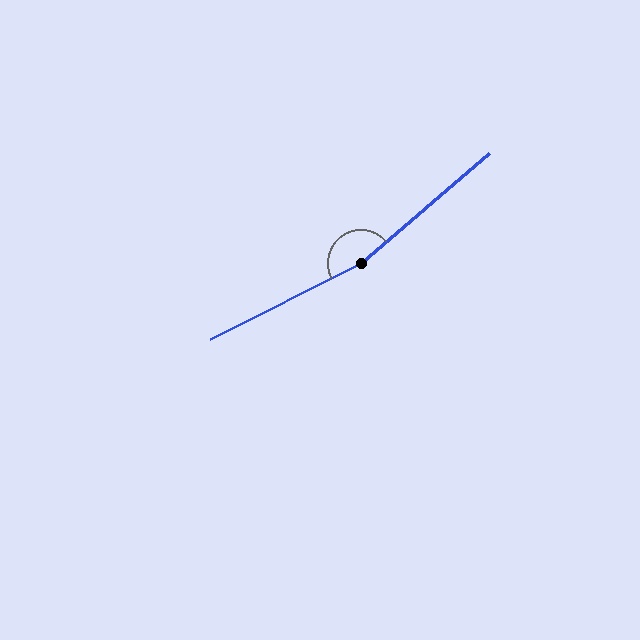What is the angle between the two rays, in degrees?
Approximately 166 degrees.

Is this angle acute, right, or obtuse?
It is obtuse.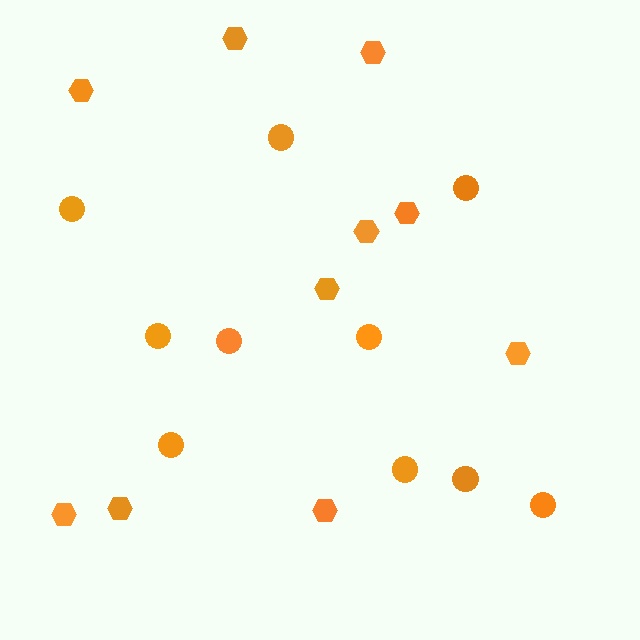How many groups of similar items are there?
There are 2 groups: one group of circles (10) and one group of hexagons (10).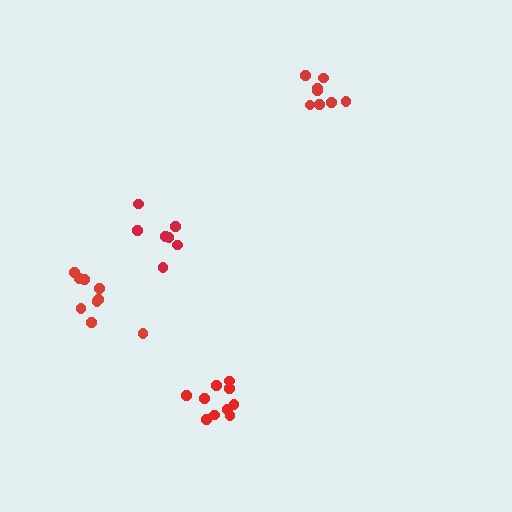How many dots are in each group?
Group 1: 7 dots, Group 2: 8 dots, Group 3: 9 dots, Group 4: 10 dots (34 total).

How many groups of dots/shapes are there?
There are 4 groups.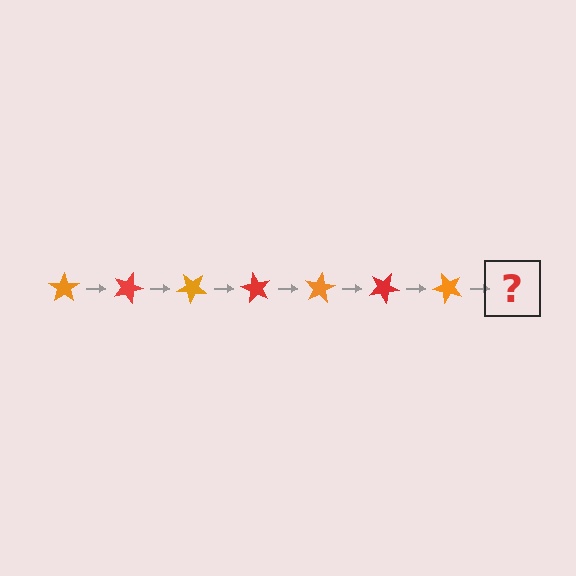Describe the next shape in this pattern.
It should be a red star, rotated 140 degrees from the start.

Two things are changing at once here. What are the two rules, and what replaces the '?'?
The two rules are that it rotates 20 degrees each step and the color cycles through orange and red. The '?' should be a red star, rotated 140 degrees from the start.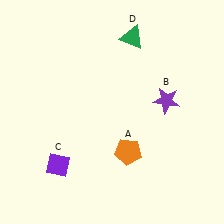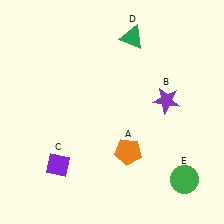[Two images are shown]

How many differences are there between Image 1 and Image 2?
There is 1 difference between the two images.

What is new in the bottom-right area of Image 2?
A green circle (E) was added in the bottom-right area of Image 2.